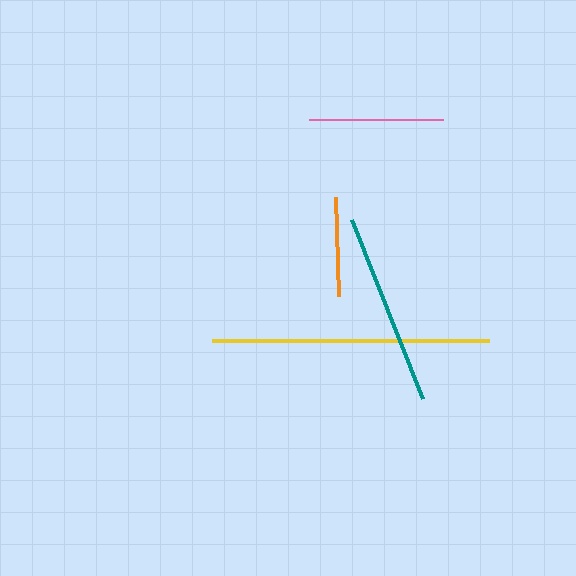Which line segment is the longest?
The yellow line is the longest at approximately 278 pixels.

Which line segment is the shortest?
The orange line is the shortest at approximately 99 pixels.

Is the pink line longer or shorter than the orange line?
The pink line is longer than the orange line.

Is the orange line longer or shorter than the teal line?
The teal line is longer than the orange line.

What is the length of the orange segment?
The orange segment is approximately 99 pixels long.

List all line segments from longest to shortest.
From longest to shortest: yellow, teal, pink, orange.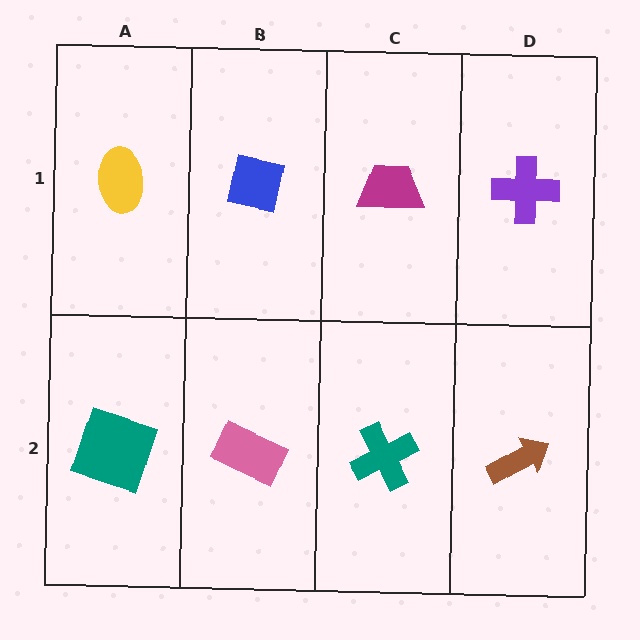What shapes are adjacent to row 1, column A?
A teal square (row 2, column A), a blue square (row 1, column B).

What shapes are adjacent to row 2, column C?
A magenta trapezoid (row 1, column C), a pink rectangle (row 2, column B), a brown arrow (row 2, column D).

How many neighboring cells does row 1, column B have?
3.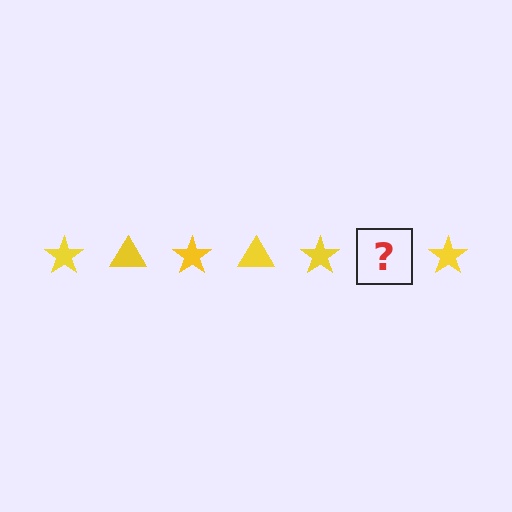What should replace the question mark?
The question mark should be replaced with a yellow triangle.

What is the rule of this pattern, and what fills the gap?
The rule is that the pattern cycles through star, triangle shapes in yellow. The gap should be filled with a yellow triangle.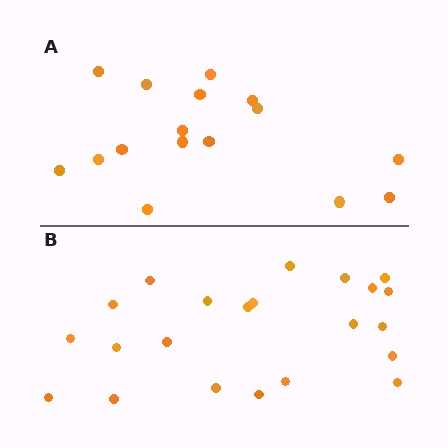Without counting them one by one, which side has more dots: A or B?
Region B (the bottom region) has more dots.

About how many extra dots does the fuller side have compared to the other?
Region B has about 6 more dots than region A.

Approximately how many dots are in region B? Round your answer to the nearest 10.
About 20 dots. (The exact count is 22, which rounds to 20.)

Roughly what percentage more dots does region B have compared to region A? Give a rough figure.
About 40% more.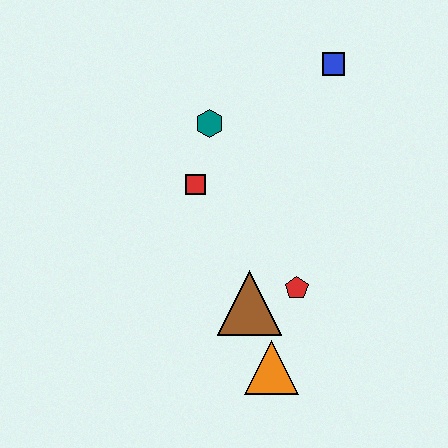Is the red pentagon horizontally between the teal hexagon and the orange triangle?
No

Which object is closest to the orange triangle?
The brown triangle is closest to the orange triangle.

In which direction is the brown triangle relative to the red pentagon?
The brown triangle is to the left of the red pentagon.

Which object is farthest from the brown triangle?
The blue square is farthest from the brown triangle.